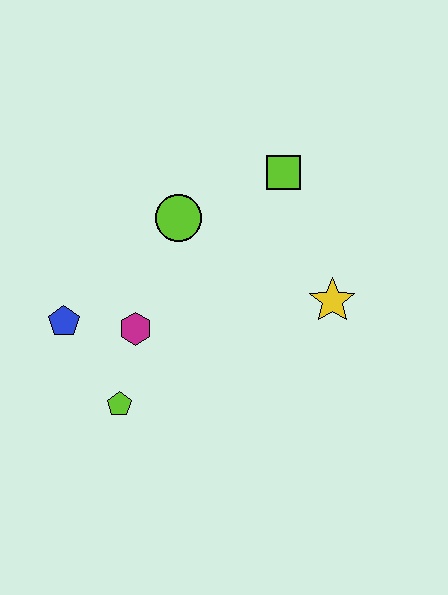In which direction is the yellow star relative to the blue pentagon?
The yellow star is to the right of the blue pentagon.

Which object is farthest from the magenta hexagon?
The lime square is farthest from the magenta hexagon.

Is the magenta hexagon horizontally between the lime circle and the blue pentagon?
Yes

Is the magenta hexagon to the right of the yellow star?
No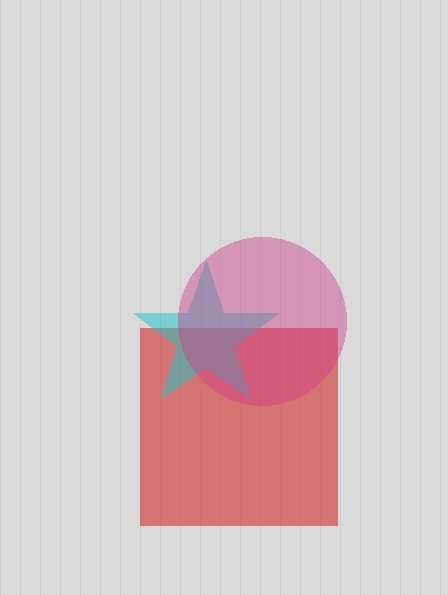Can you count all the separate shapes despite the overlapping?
Yes, there are 3 separate shapes.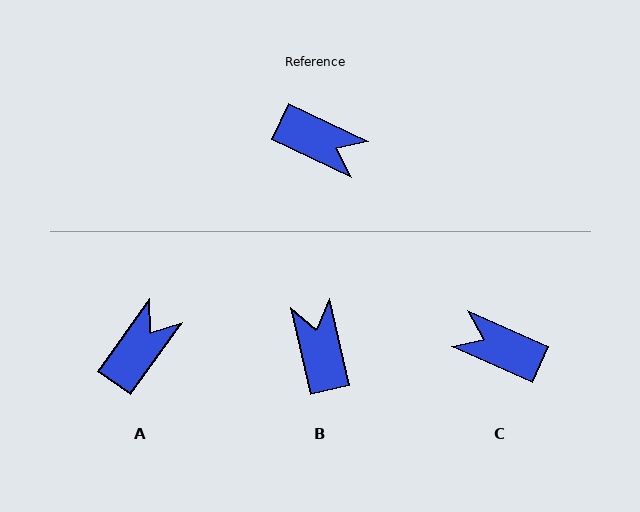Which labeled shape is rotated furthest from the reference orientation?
C, about 179 degrees away.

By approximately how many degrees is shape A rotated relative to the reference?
Approximately 79 degrees counter-clockwise.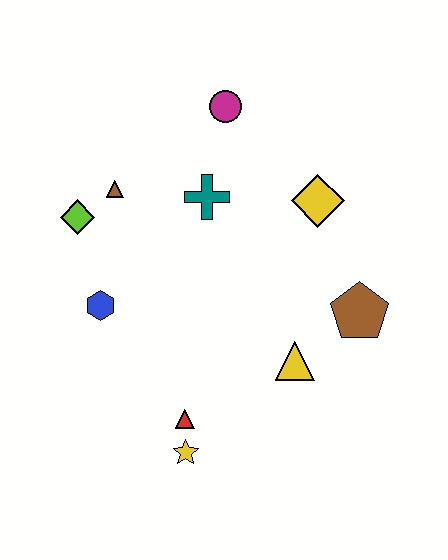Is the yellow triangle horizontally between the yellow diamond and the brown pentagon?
No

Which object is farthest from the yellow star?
The magenta circle is farthest from the yellow star.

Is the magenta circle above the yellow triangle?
Yes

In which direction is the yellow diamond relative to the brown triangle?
The yellow diamond is to the right of the brown triangle.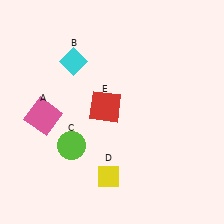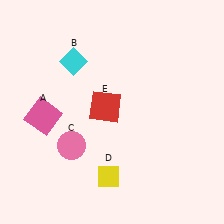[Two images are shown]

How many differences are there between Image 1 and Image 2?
There is 1 difference between the two images.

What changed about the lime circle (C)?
In Image 1, C is lime. In Image 2, it changed to pink.